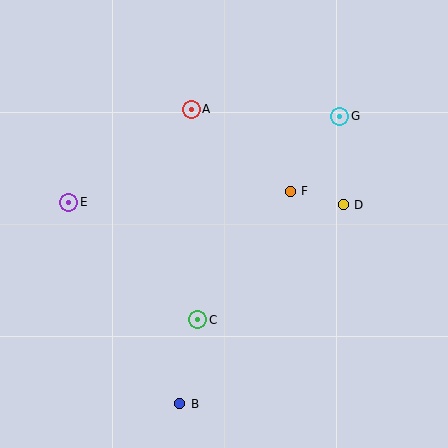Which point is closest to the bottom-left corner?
Point B is closest to the bottom-left corner.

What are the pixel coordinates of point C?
Point C is at (198, 320).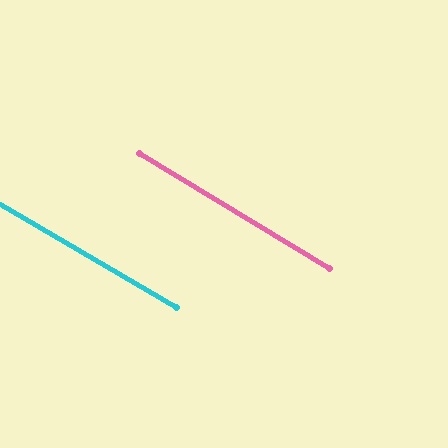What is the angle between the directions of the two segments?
Approximately 1 degree.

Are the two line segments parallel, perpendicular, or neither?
Parallel — their directions differ by only 1.1°.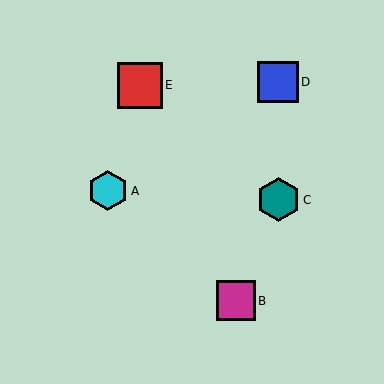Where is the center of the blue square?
The center of the blue square is at (278, 82).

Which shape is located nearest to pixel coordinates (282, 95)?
The blue square (labeled D) at (278, 82) is nearest to that location.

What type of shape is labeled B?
Shape B is a magenta square.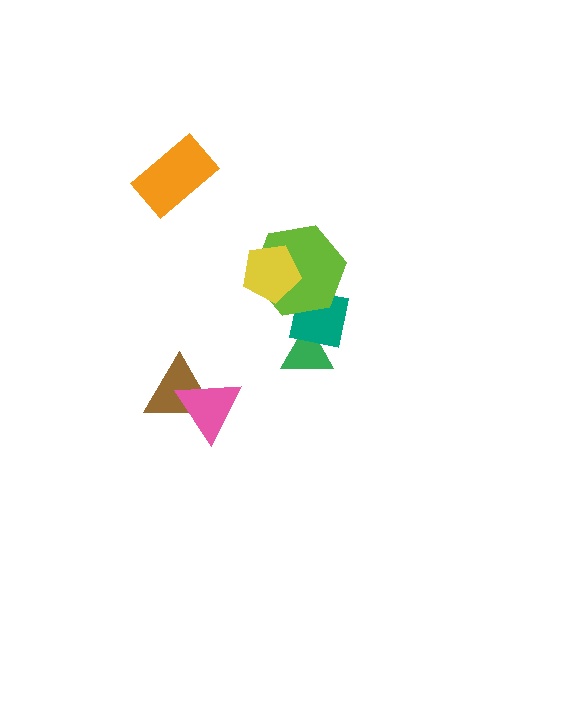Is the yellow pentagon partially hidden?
No, no other shape covers it.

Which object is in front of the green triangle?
The teal square is in front of the green triangle.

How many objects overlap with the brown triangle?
1 object overlaps with the brown triangle.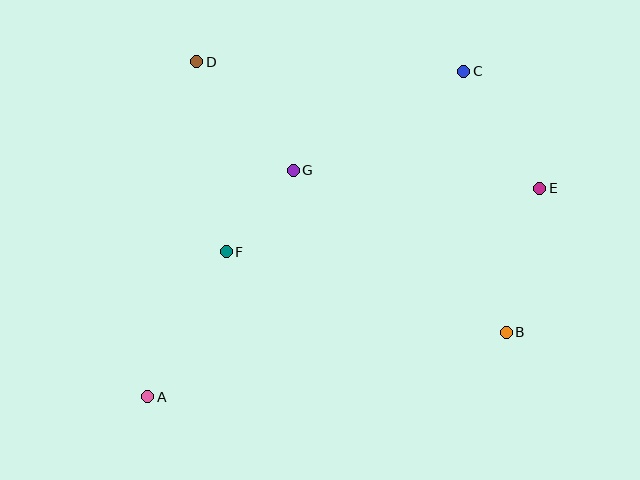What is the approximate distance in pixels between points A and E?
The distance between A and E is approximately 444 pixels.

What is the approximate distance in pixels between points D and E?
The distance between D and E is approximately 366 pixels.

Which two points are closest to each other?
Points F and G are closest to each other.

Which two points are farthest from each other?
Points A and C are farthest from each other.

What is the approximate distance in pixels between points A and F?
The distance between A and F is approximately 165 pixels.